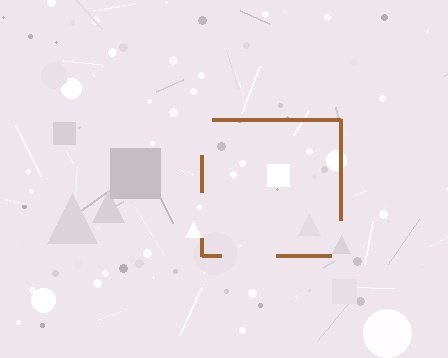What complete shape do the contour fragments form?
The contour fragments form a square.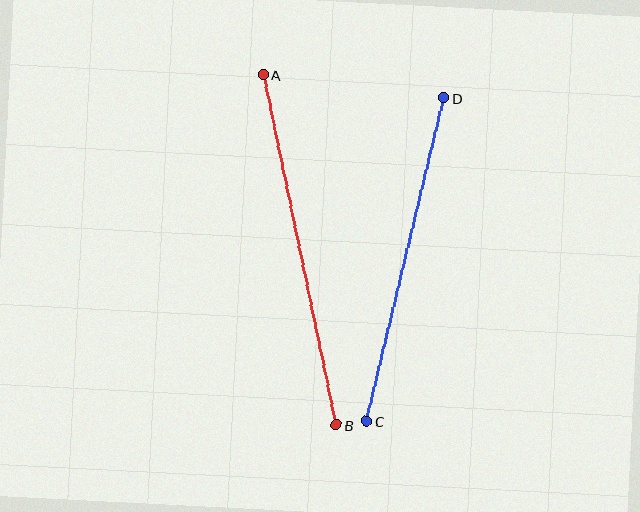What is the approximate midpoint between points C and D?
The midpoint is at approximately (405, 259) pixels.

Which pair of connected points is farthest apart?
Points A and B are farthest apart.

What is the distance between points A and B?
The distance is approximately 358 pixels.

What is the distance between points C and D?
The distance is approximately 333 pixels.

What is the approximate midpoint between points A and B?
The midpoint is at approximately (300, 250) pixels.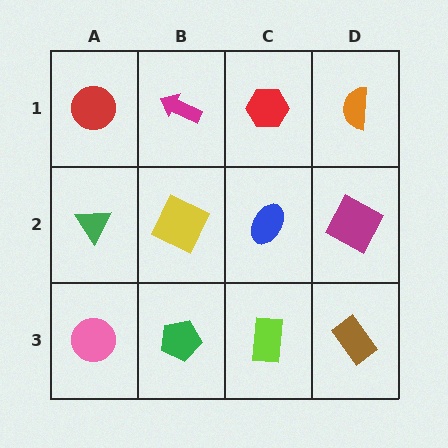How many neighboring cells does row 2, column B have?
4.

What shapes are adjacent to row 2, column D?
An orange semicircle (row 1, column D), a brown rectangle (row 3, column D), a blue ellipse (row 2, column C).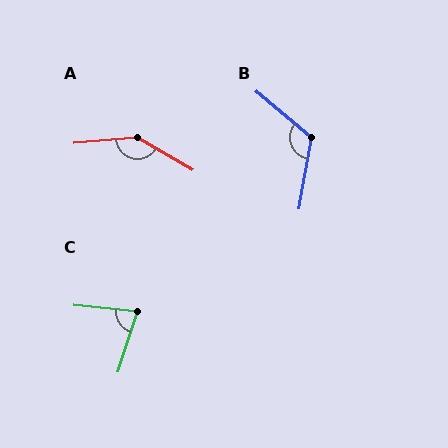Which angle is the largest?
A, at approximately 145 degrees.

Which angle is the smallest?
C, at approximately 78 degrees.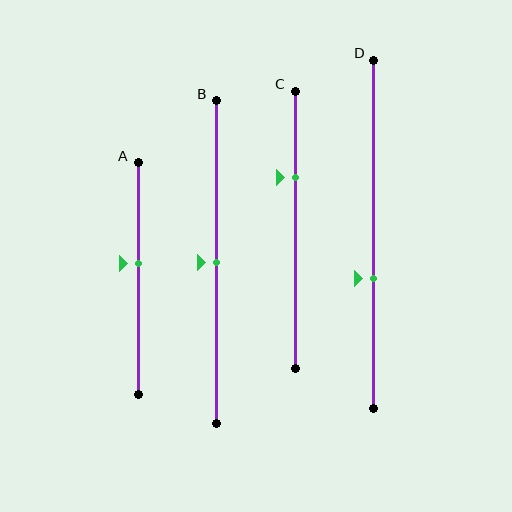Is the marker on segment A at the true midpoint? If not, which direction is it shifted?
No, the marker on segment A is shifted upward by about 6% of the segment length.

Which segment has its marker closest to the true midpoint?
Segment B has its marker closest to the true midpoint.